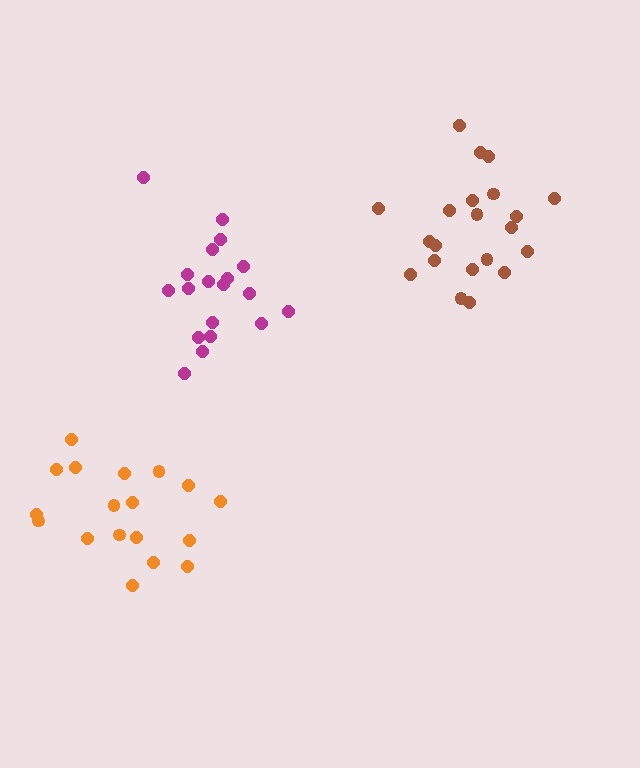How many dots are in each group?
Group 1: 19 dots, Group 2: 21 dots, Group 3: 18 dots (58 total).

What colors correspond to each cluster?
The clusters are colored: magenta, brown, orange.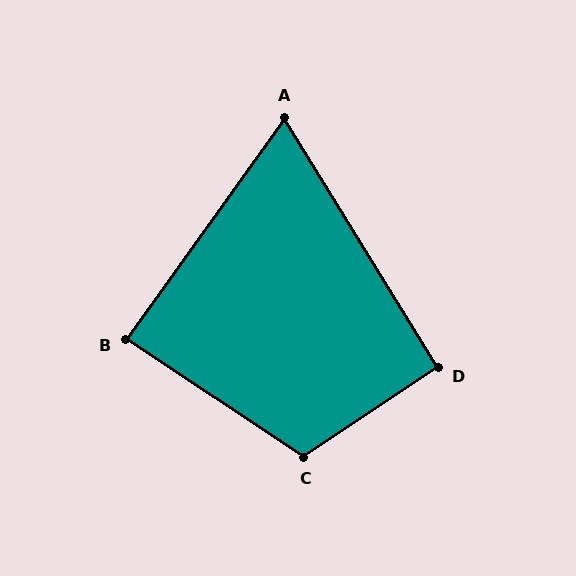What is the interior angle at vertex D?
Approximately 92 degrees (approximately right).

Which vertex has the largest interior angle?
C, at approximately 113 degrees.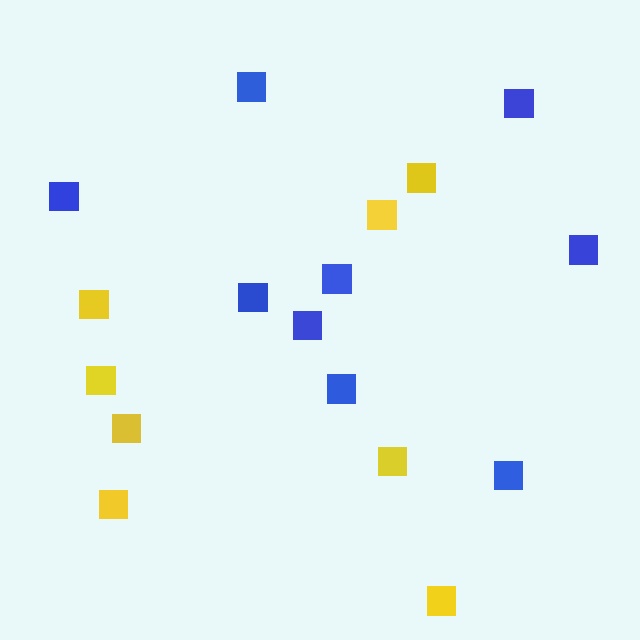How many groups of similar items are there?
There are 2 groups: one group of yellow squares (8) and one group of blue squares (9).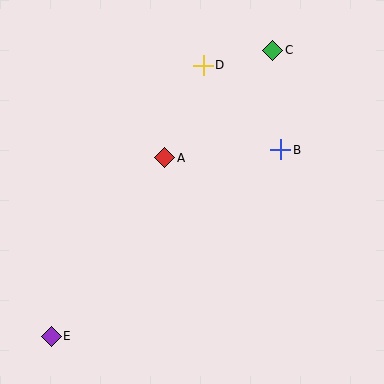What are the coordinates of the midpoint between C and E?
The midpoint between C and E is at (162, 193).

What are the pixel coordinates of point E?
Point E is at (51, 336).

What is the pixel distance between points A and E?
The distance between A and E is 212 pixels.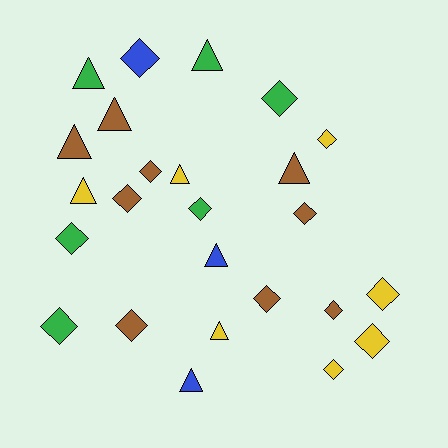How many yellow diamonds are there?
There are 4 yellow diamonds.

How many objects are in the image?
There are 25 objects.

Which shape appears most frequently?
Diamond, with 15 objects.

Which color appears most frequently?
Brown, with 9 objects.